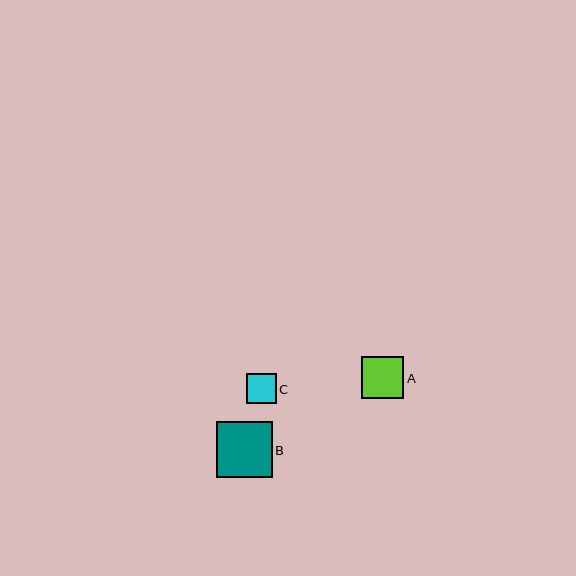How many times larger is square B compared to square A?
Square B is approximately 1.3 times the size of square A.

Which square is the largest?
Square B is the largest with a size of approximately 56 pixels.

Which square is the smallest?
Square C is the smallest with a size of approximately 29 pixels.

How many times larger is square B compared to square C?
Square B is approximately 1.9 times the size of square C.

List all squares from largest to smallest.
From largest to smallest: B, A, C.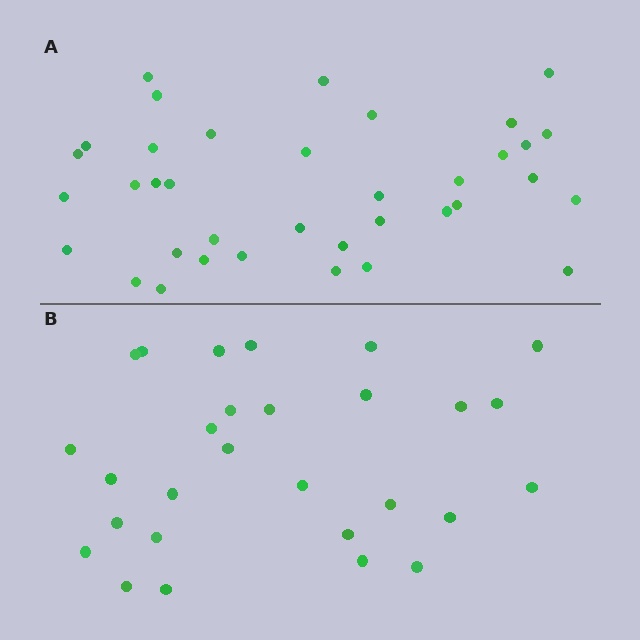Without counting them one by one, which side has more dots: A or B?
Region A (the top region) has more dots.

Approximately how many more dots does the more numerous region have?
Region A has roughly 8 or so more dots than region B.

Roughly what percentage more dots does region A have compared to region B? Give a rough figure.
About 30% more.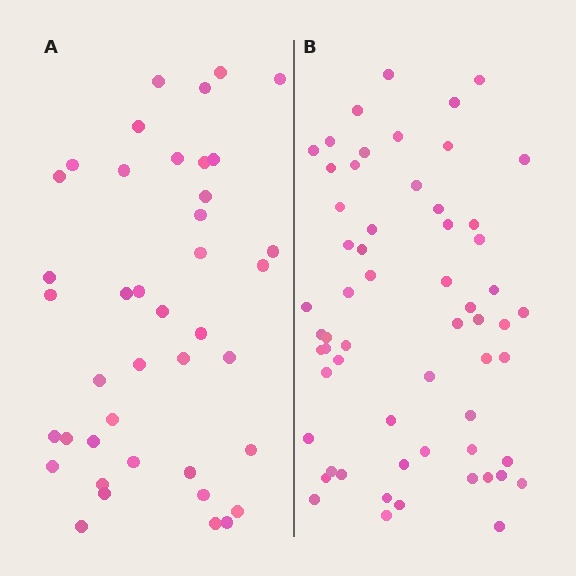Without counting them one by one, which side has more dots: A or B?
Region B (the right region) has more dots.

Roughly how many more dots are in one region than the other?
Region B has approximately 20 more dots than region A.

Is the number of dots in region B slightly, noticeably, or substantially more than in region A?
Region B has substantially more. The ratio is roughly 1.5 to 1.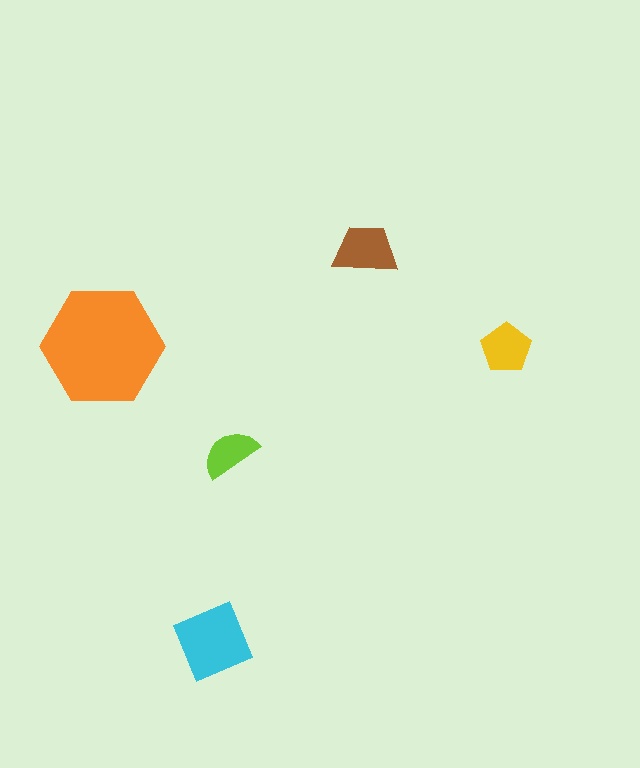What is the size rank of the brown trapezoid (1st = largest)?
3rd.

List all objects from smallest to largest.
The lime semicircle, the yellow pentagon, the brown trapezoid, the cyan square, the orange hexagon.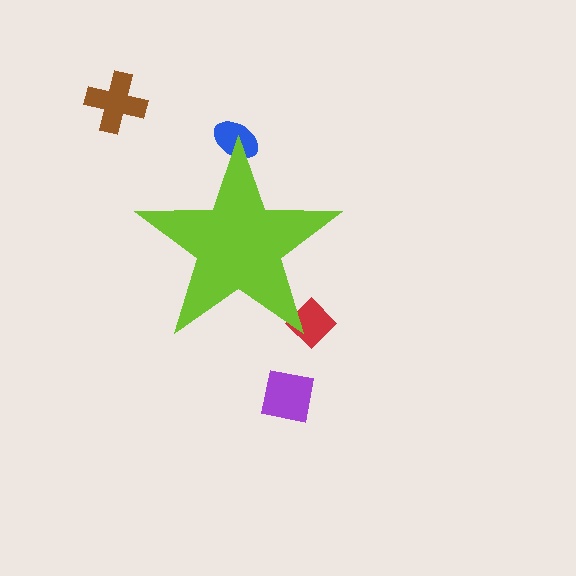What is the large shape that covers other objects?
A lime star.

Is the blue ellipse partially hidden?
Yes, the blue ellipse is partially hidden behind the lime star.